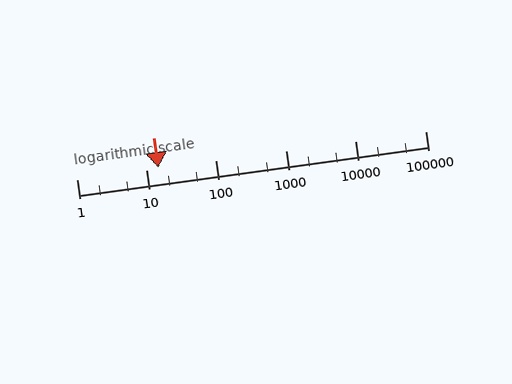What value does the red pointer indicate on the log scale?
The pointer indicates approximately 15.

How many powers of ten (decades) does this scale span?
The scale spans 5 decades, from 1 to 100000.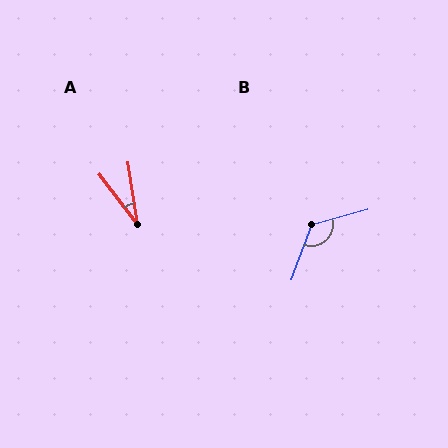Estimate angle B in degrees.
Approximately 126 degrees.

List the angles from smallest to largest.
A (28°), B (126°).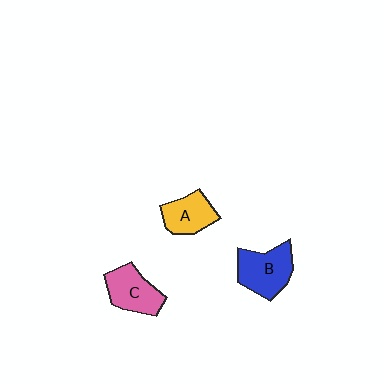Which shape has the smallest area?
Shape A (yellow).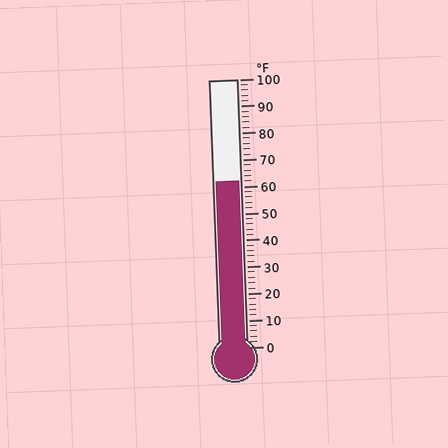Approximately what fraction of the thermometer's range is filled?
The thermometer is filled to approximately 60% of its range.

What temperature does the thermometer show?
The thermometer shows approximately 62°F.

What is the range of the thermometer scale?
The thermometer scale ranges from 0°F to 100°F.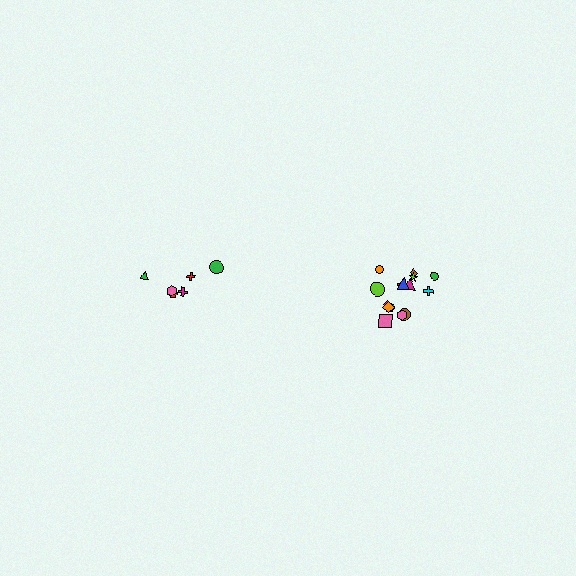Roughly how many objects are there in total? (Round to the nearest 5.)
Roughly 20 objects in total.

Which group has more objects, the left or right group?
The right group.